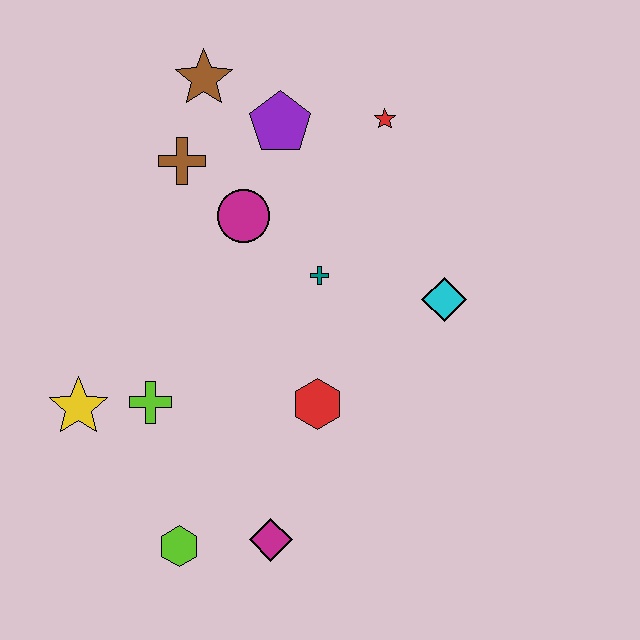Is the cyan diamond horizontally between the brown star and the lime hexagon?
No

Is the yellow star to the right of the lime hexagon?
No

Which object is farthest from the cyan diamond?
The yellow star is farthest from the cyan diamond.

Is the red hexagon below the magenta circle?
Yes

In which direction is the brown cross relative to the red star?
The brown cross is to the left of the red star.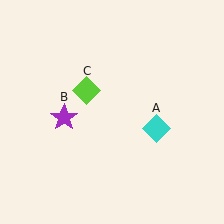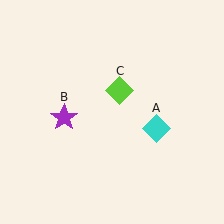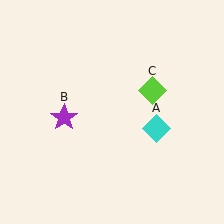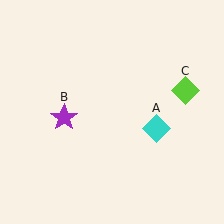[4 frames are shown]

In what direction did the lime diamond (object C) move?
The lime diamond (object C) moved right.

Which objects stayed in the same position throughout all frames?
Cyan diamond (object A) and purple star (object B) remained stationary.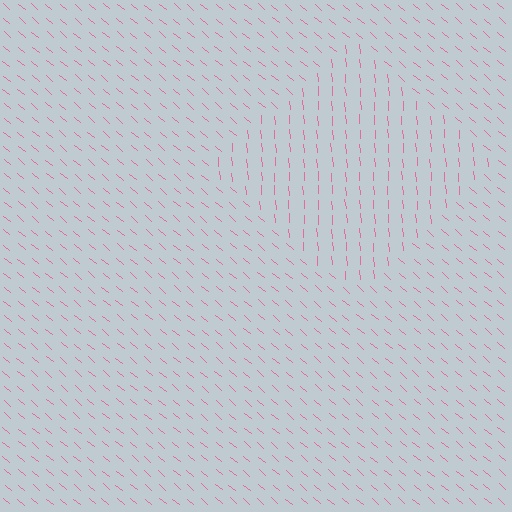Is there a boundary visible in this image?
Yes, there is a texture boundary formed by a change in line orientation.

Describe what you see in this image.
The image is filled with small pink line segments. A diamond region in the image has lines oriented differently from the surrounding lines, creating a visible texture boundary.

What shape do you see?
I see a diamond.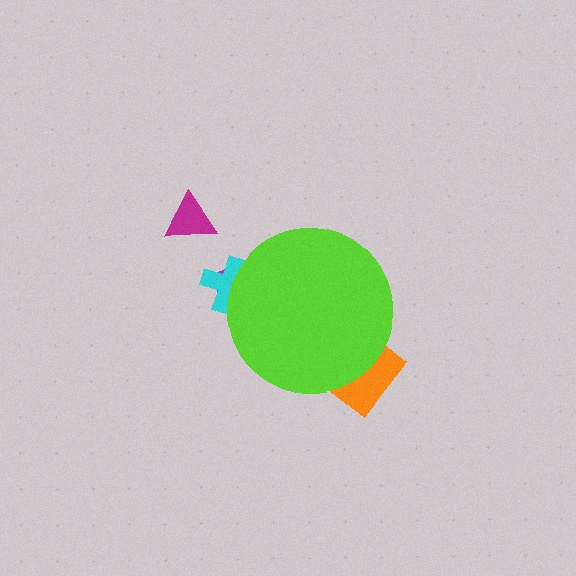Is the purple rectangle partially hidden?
Yes, the purple rectangle is partially hidden behind the lime circle.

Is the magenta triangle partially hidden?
No, the magenta triangle is fully visible.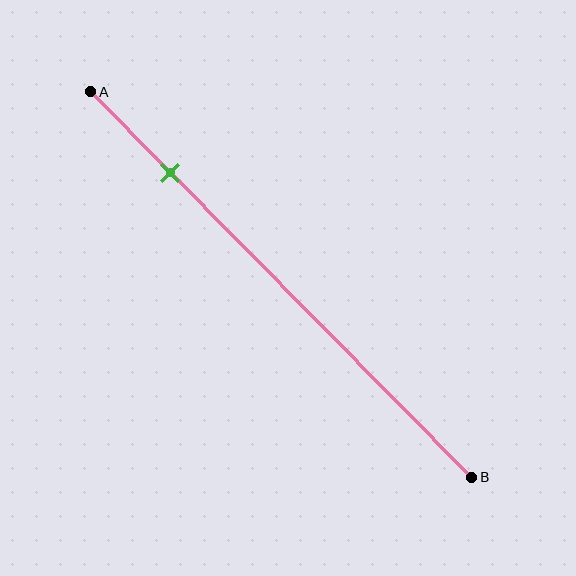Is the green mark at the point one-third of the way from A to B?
No, the mark is at about 20% from A, not at the 33% one-third point.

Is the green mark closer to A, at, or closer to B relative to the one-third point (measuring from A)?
The green mark is closer to point A than the one-third point of segment AB.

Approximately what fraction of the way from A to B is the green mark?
The green mark is approximately 20% of the way from A to B.